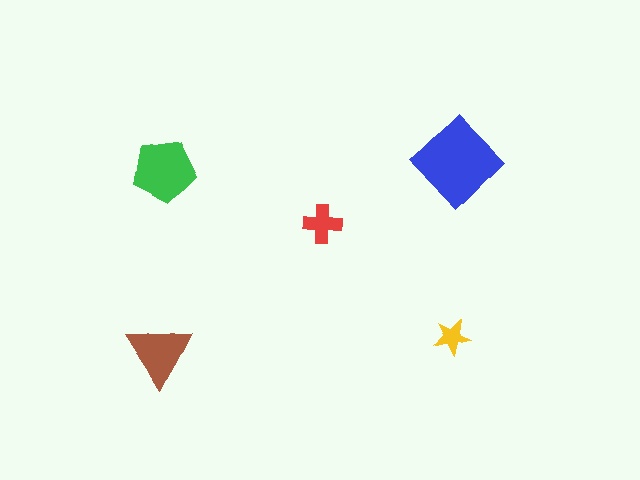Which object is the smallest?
The yellow star.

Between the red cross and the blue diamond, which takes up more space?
The blue diamond.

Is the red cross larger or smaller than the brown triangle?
Smaller.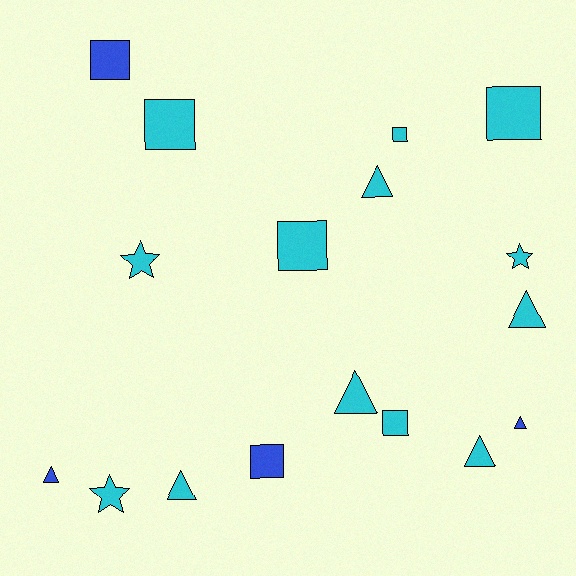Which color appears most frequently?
Cyan, with 13 objects.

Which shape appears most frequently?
Square, with 7 objects.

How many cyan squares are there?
There are 5 cyan squares.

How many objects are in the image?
There are 17 objects.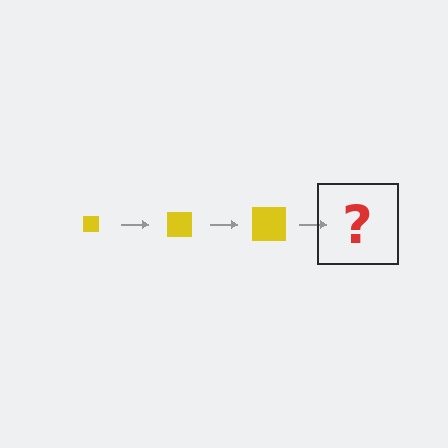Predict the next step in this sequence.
The next step is a yellow square, larger than the previous one.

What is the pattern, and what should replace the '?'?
The pattern is that the square gets progressively larger each step. The '?' should be a yellow square, larger than the previous one.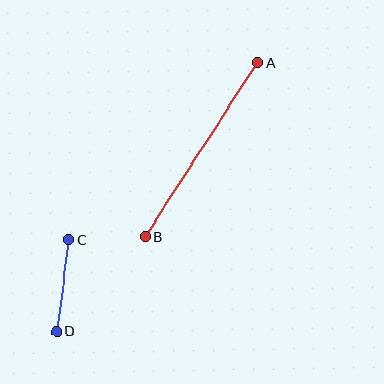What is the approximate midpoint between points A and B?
The midpoint is at approximately (201, 150) pixels.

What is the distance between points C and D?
The distance is approximately 93 pixels.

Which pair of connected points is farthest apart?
Points A and B are farthest apart.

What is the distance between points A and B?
The distance is approximately 207 pixels.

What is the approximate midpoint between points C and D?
The midpoint is at approximately (63, 286) pixels.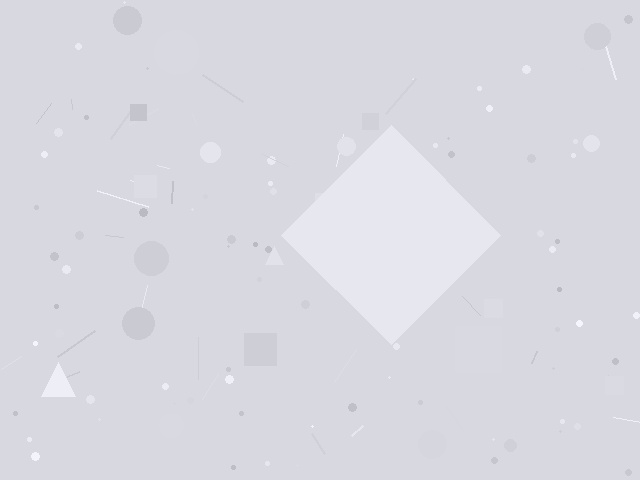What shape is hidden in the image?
A diamond is hidden in the image.